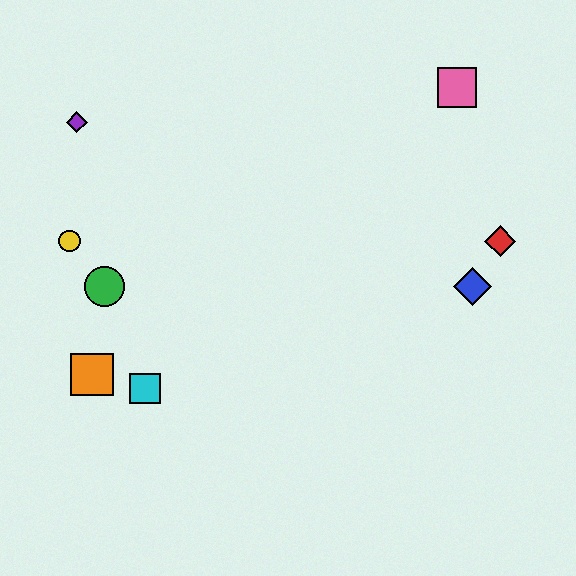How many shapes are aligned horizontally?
2 shapes (the red diamond, the yellow circle) are aligned horizontally.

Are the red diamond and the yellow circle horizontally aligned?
Yes, both are at y≈241.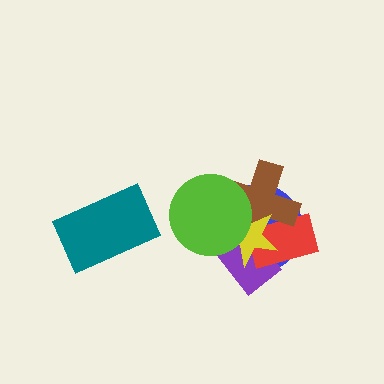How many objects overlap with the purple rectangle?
5 objects overlap with the purple rectangle.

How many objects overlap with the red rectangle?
4 objects overlap with the red rectangle.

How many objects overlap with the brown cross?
5 objects overlap with the brown cross.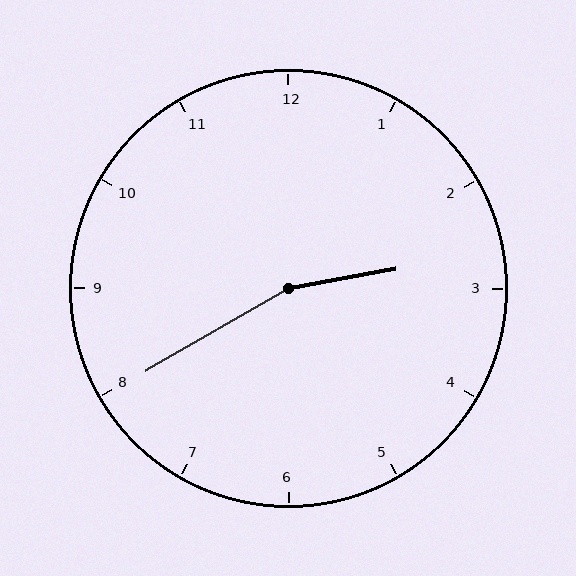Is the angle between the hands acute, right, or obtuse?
It is obtuse.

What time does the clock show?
2:40.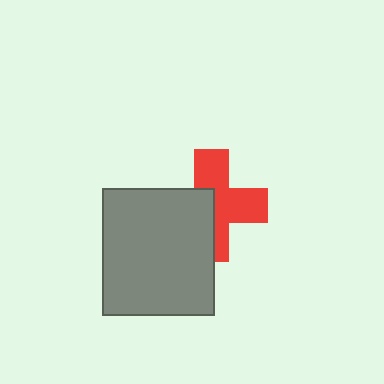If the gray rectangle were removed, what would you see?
You would see the complete red cross.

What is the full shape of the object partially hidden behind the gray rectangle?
The partially hidden object is a red cross.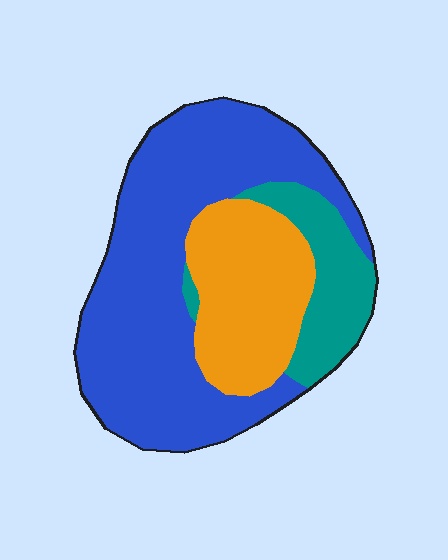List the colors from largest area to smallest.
From largest to smallest: blue, orange, teal.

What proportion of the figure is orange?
Orange takes up about one quarter (1/4) of the figure.